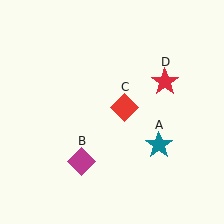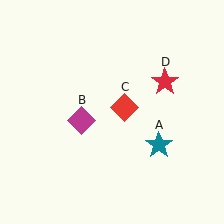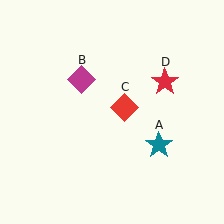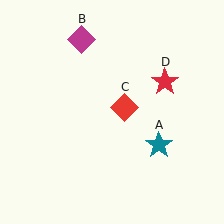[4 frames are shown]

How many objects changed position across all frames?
1 object changed position: magenta diamond (object B).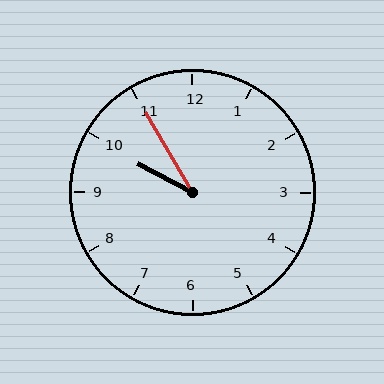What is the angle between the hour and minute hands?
Approximately 32 degrees.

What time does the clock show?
9:55.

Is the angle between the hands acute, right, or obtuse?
It is acute.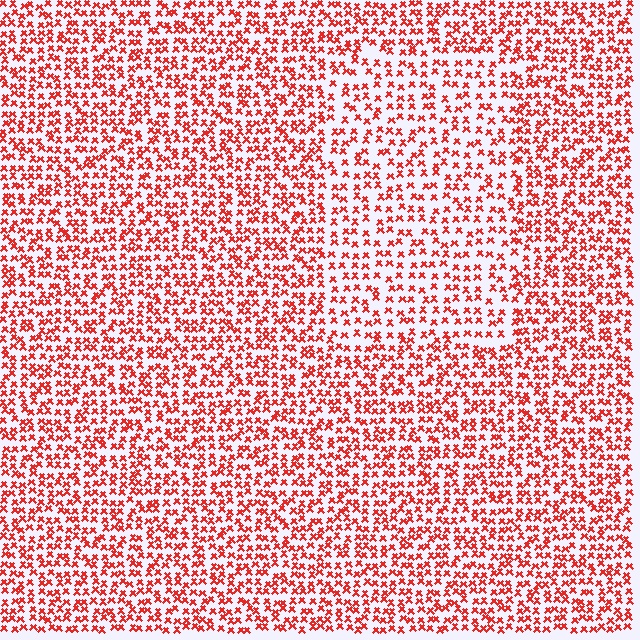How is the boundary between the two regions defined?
The boundary is defined by a change in element density (approximately 1.6x ratio). All elements are the same color, size, and shape.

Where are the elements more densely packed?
The elements are more densely packed outside the rectangle boundary.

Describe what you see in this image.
The image contains small red elements arranged at two different densities. A rectangle-shaped region is visible where the elements are less densely packed than the surrounding area.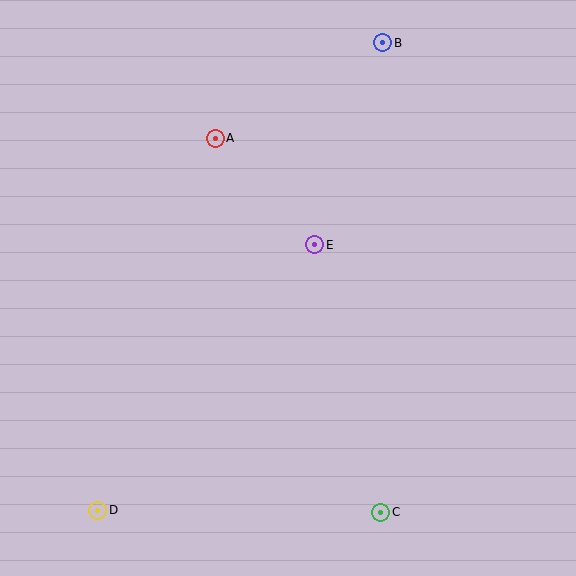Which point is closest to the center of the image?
Point E at (315, 245) is closest to the center.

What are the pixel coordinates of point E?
Point E is at (315, 245).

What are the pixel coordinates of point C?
Point C is at (381, 512).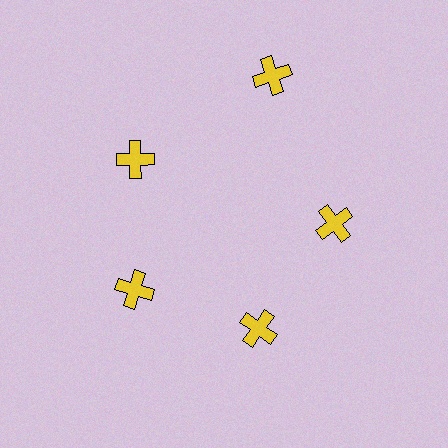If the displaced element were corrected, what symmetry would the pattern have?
It would have 5-fold rotational symmetry — the pattern would map onto itself every 72 degrees.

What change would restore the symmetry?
The symmetry would be restored by moving it inward, back onto the ring so that all 5 crosses sit at equal angles and equal distance from the center.